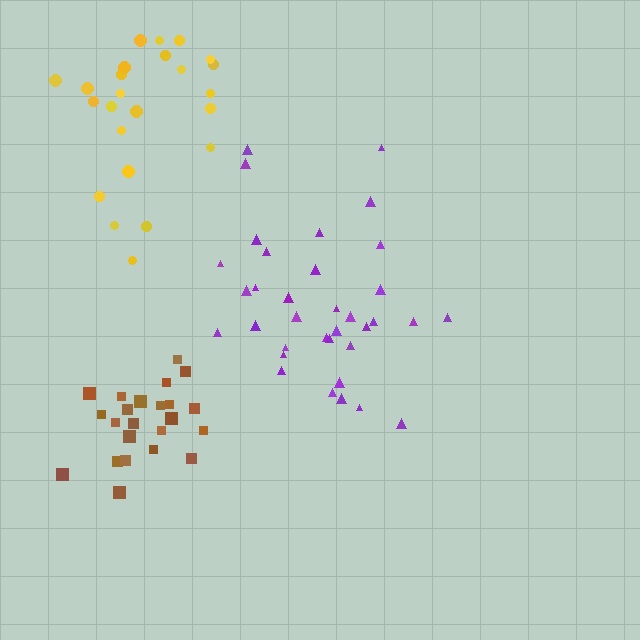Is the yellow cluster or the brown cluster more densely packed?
Brown.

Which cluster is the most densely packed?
Brown.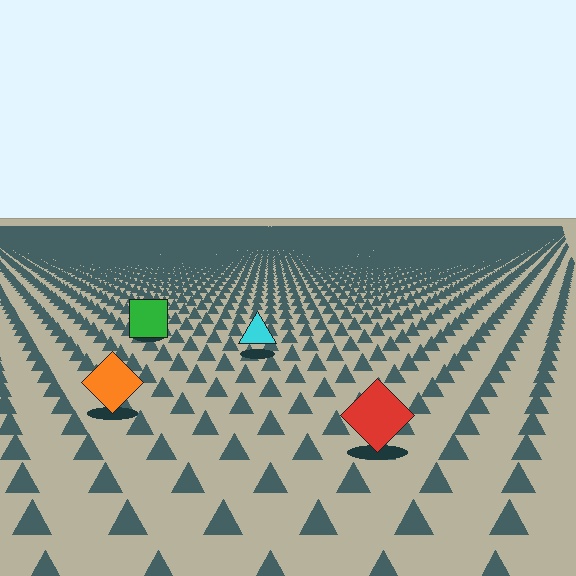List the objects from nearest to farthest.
From nearest to farthest: the red diamond, the orange diamond, the cyan triangle, the green square.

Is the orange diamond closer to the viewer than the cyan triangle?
Yes. The orange diamond is closer — you can tell from the texture gradient: the ground texture is coarser near it.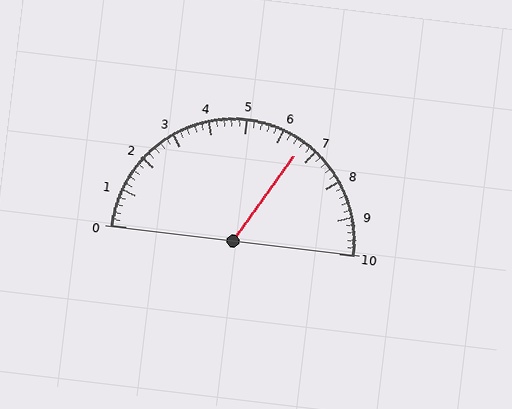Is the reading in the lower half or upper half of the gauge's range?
The reading is in the upper half of the range (0 to 10).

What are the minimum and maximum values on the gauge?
The gauge ranges from 0 to 10.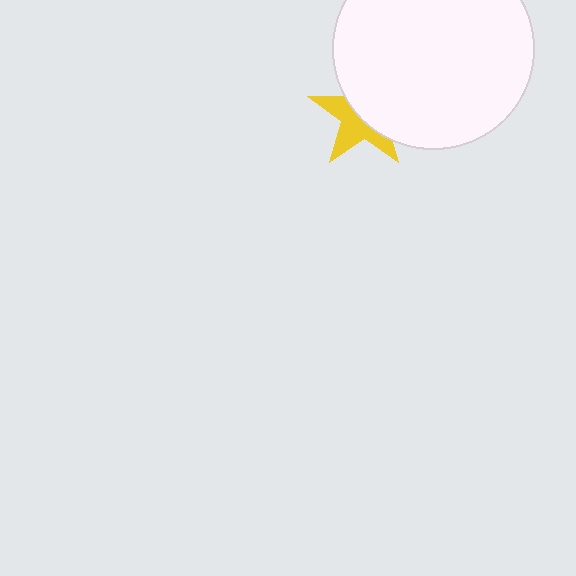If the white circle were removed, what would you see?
You would see the complete yellow star.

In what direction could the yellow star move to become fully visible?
The yellow star could move toward the lower-left. That would shift it out from behind the white circle entirely.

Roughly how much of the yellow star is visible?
About half of it is visible (roughly 48%).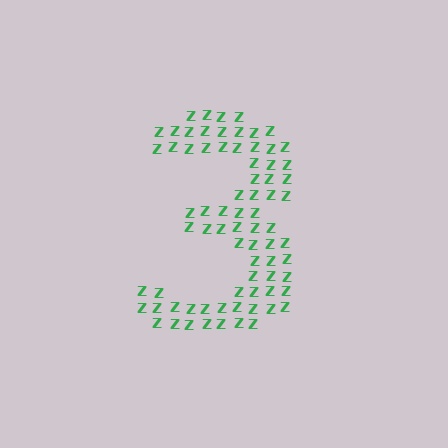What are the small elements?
The small elements are letter Z's.